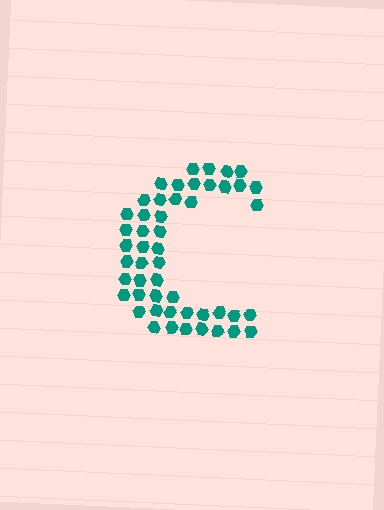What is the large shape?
The large shape is the letter C.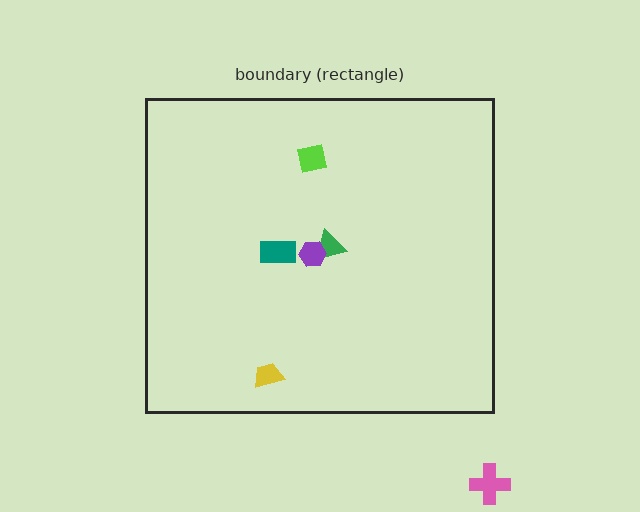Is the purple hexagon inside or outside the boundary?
Inside.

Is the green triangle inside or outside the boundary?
Inside.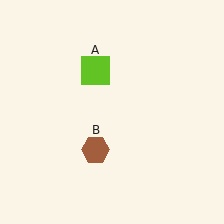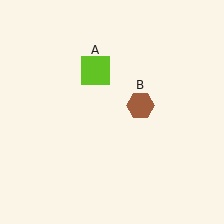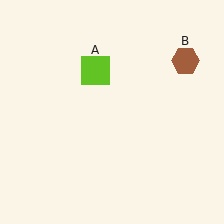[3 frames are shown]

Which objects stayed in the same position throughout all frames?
Lime square (object A) remained stationary.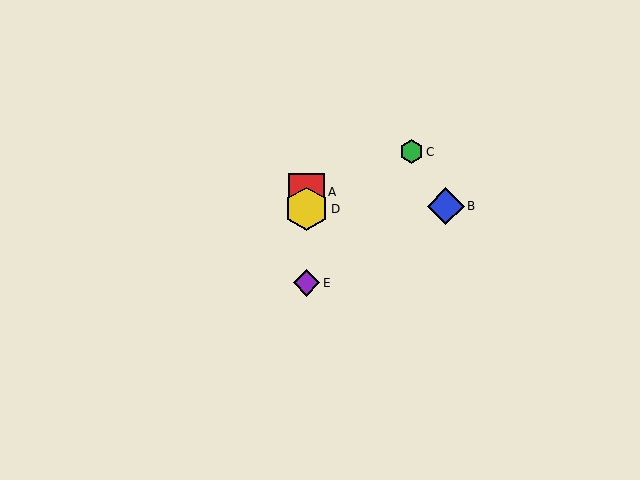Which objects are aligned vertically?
Objects A, D, E are aligned vertically.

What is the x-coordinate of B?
Object B is at x≈446.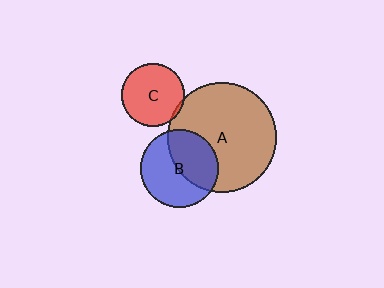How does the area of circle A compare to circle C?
Approximately 3.0 times.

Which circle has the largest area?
Circle A (brown).